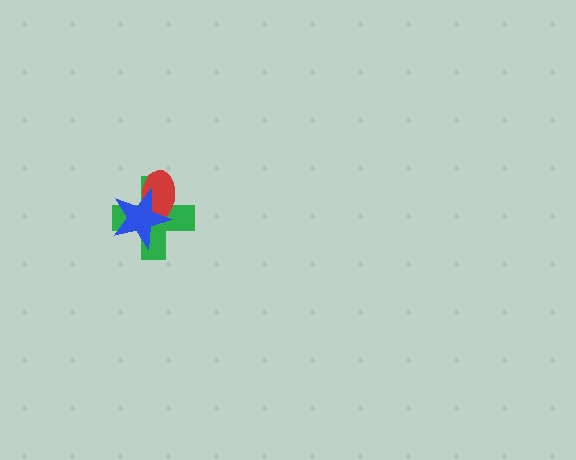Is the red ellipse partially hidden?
Yes, it is partially covered by another shape.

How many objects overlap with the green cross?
2 objects overlap with the green cross.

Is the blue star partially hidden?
No, no other shape covers it.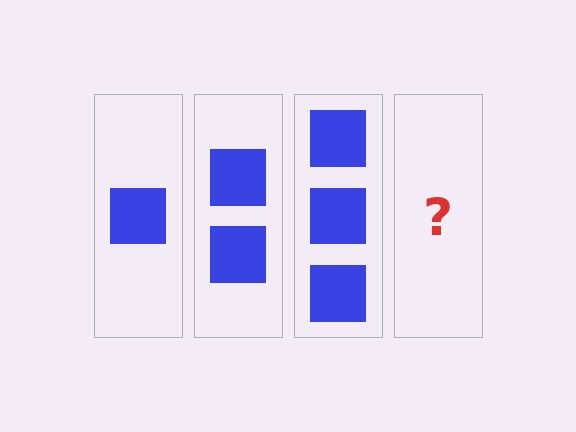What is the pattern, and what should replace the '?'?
The pattern is that each step adds one more square. The '?' should be 4 squares.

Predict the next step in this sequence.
The next step is 4 squares.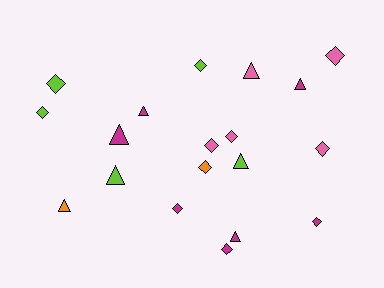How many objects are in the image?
There are 19 objects.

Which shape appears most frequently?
Diamond, with 11 objects.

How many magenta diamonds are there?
There are 3 magenta diamonds.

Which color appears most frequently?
Magenta, with 7 objects.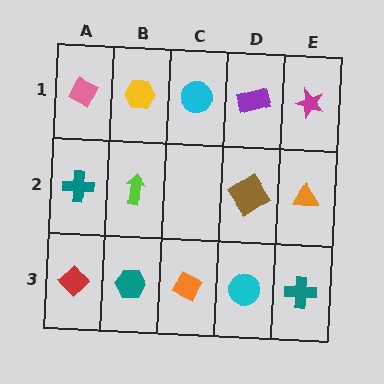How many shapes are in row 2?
4 shapes.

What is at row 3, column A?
A red diamond.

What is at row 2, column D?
A brown diamond.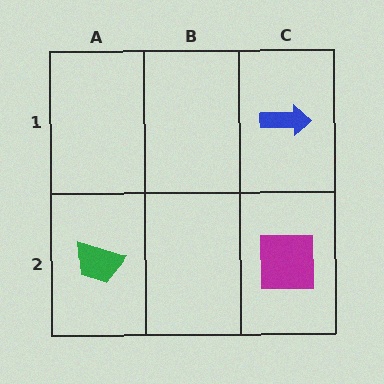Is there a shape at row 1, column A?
No, that cell is empty.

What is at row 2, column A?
A green trapezoid.